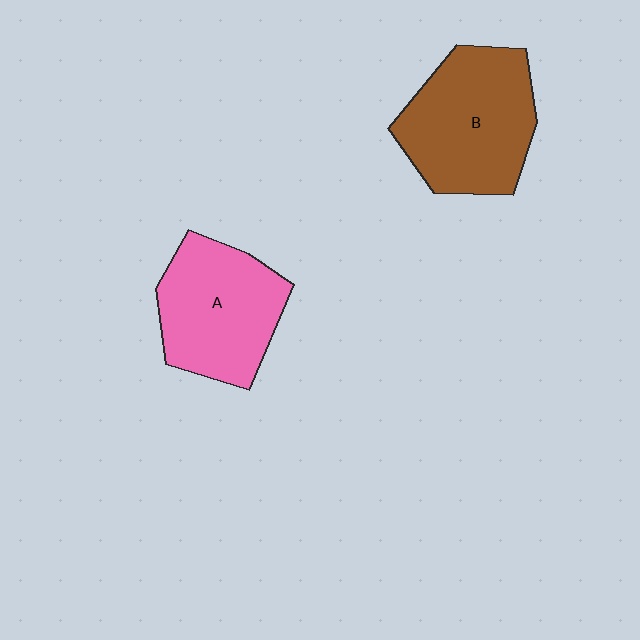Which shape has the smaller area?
Shape A (pink).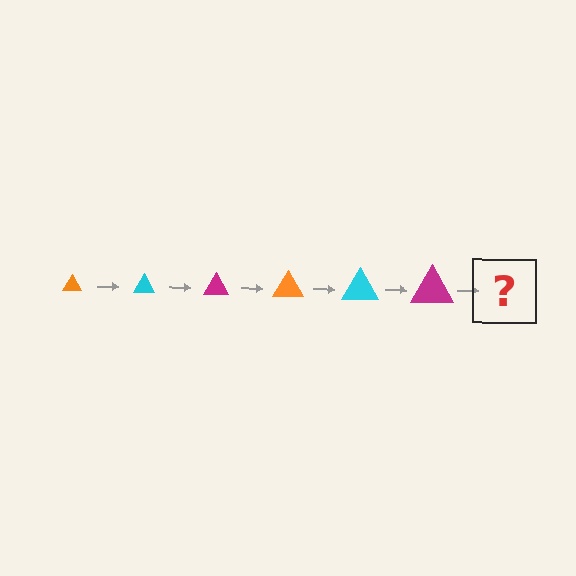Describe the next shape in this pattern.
It should be an orange triangle, larger than the previous one.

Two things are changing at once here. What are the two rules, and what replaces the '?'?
The two rules are that the triangle grows larger each step and the color cycles through orange, cyan, and magenta. The '?' should be an orange triangle, larger than the previous one.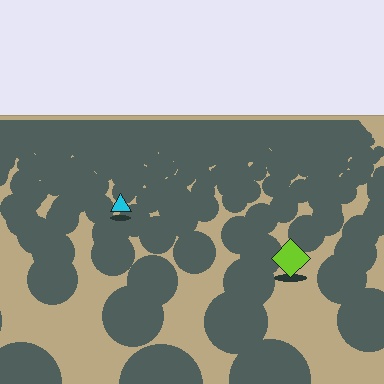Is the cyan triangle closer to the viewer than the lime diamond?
No. The lime diamond is closer — you can tell from the texture gradient: the ground texture is coarser near it.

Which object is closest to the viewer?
The lime diamond is closest. The texture marks near it are larger and more spread out.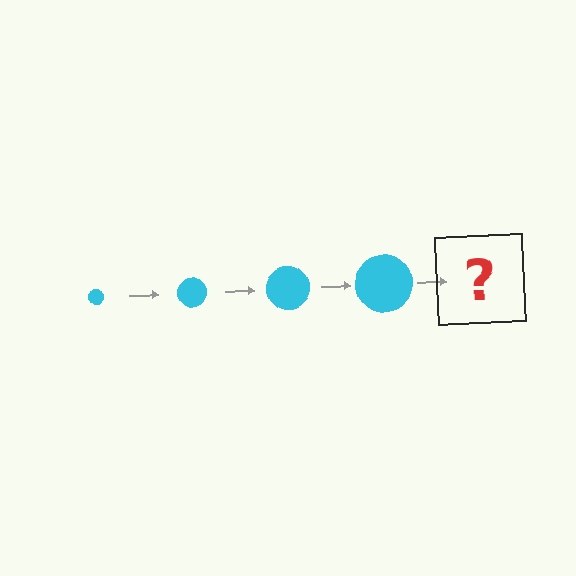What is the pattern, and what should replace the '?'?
The pattern is that the circle gets progressively larger each step. The '?' should be a cyan circle, larger than the previous one.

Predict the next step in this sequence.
The next step is a cyan circle, larger than the previous one.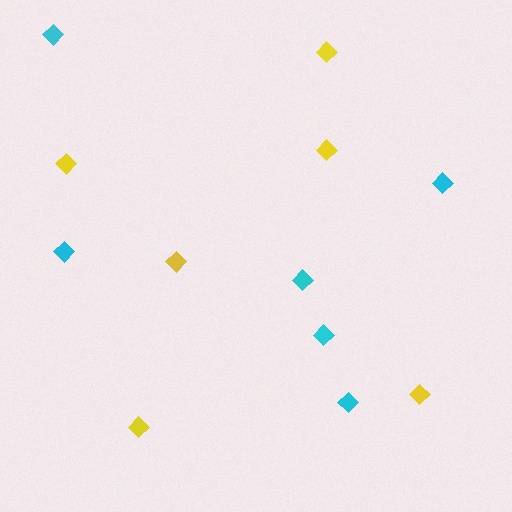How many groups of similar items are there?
There are 2 groups: one group of yellow diamonds (6) and one group of cyan diamonds (6).